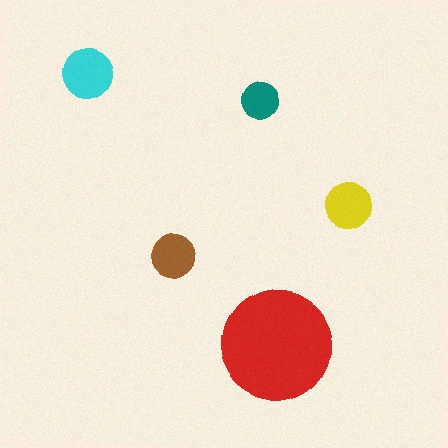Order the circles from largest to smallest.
the red one, the cyan one, the yellow one, the brown one, the teal one.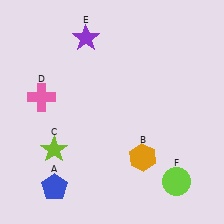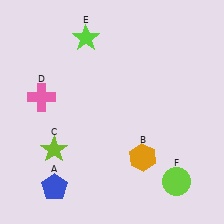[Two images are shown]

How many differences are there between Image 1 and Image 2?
There is 1 difference between the two images.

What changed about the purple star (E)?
In Image 1, E is purple. In Image 2, it changed to lime.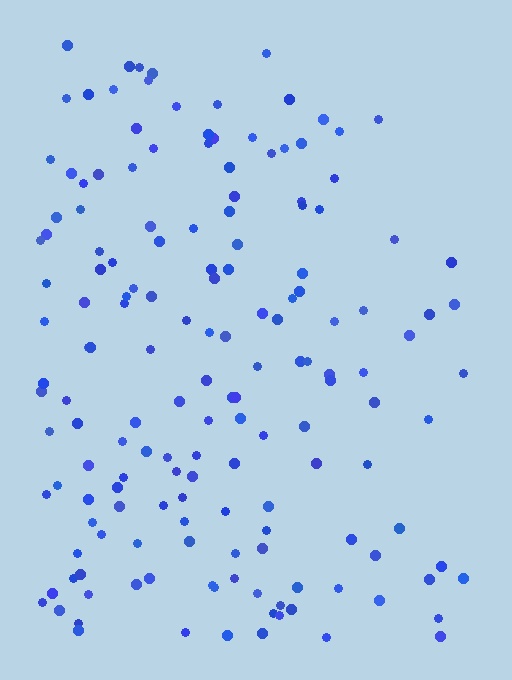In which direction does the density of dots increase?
From right to left, with the left side densest.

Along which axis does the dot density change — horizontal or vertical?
Horizontal.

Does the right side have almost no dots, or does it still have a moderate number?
Still a moderate number, just noticeably fewer than the left.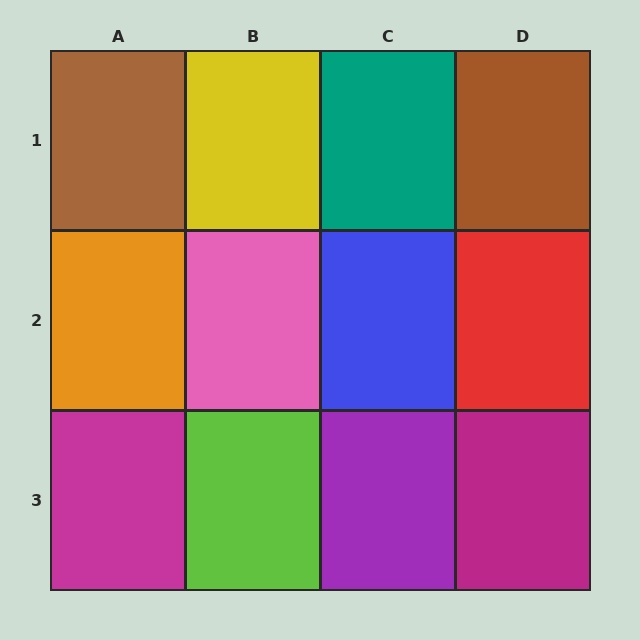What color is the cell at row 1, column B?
Yellow.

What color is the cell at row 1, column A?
Brown.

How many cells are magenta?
2 cells are magenta.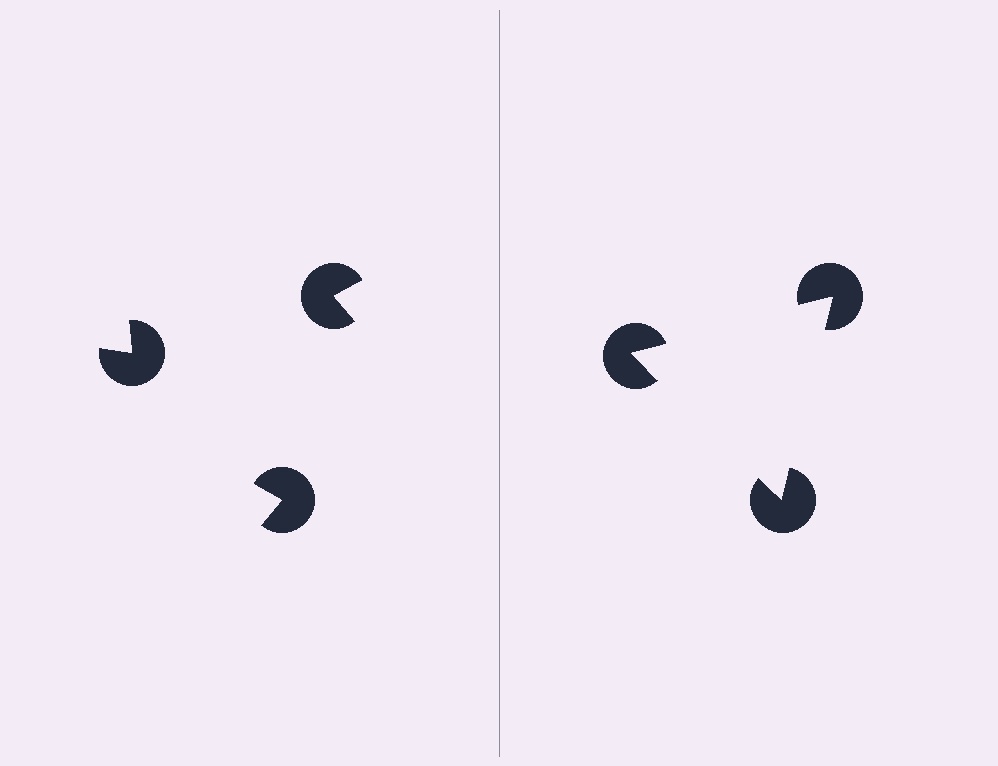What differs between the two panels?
The pac-man discs are positioned identically on both sides; only the wedge orientations differ. On the right they align to a triangle; on the left they are misaligned.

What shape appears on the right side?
An illusory triangle.